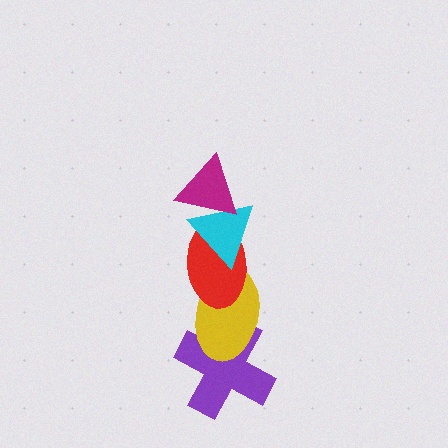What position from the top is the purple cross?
The purple cross is 5th from the top.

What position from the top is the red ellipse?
The red ellipse is 3rd from the top.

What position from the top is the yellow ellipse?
The yellow ellipse is 4th from the top.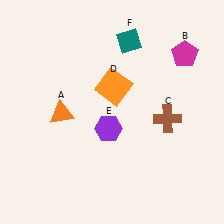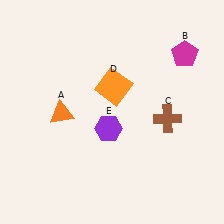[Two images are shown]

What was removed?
The teal diamond (F) was removed in Image 2.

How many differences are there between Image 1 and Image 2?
There is 1 difference between the two images.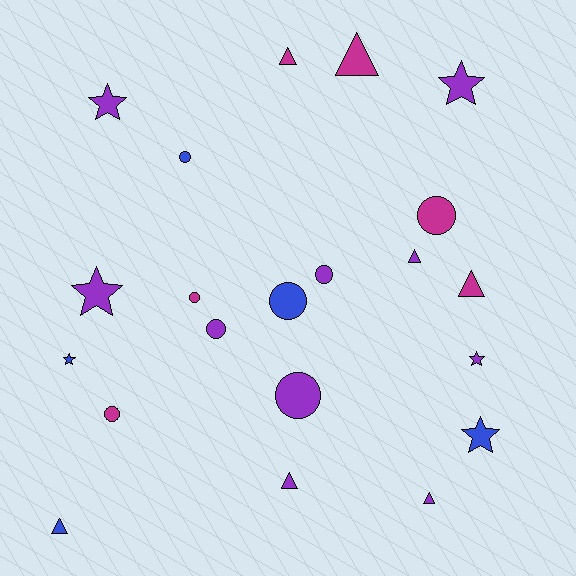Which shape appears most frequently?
Circle, with 8 objects.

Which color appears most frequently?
Purple, with 10 objects.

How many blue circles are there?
There are 2 blue circles.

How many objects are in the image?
There are 21 objects.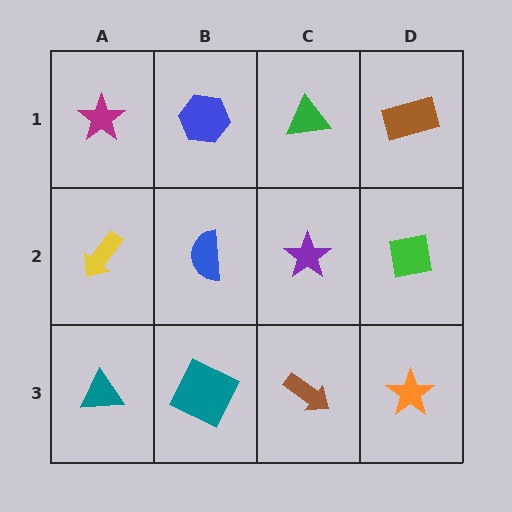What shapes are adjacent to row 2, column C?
A green triangle (row 1, column C), a brown arrow (row 3, column C), a blue semicircle (row 2, column B), a green square (row 2, column D).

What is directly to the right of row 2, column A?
A blue semicircle.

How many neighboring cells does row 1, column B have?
3.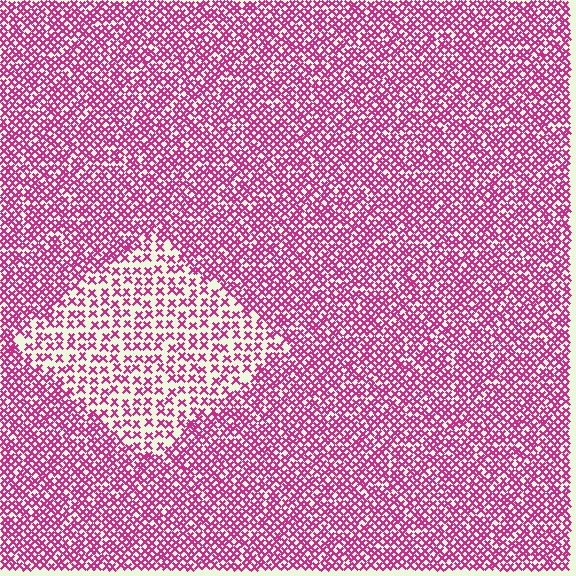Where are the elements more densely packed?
The elements are more densely packed outside the diamond boundary.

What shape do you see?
I see a diamond.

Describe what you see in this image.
The image contains small magenta elements arranged at two different densities. A diamond-shaped region is visible where the elements are less densely packed than the surrounding area.